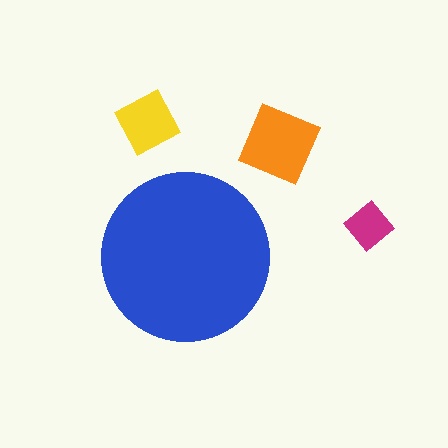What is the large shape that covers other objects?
A blue circle.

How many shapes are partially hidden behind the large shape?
0 shapes are partially hidden.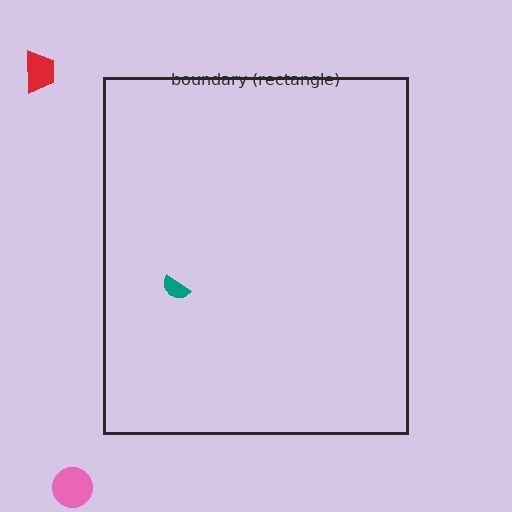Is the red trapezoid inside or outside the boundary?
Outside.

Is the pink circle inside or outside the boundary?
Outside.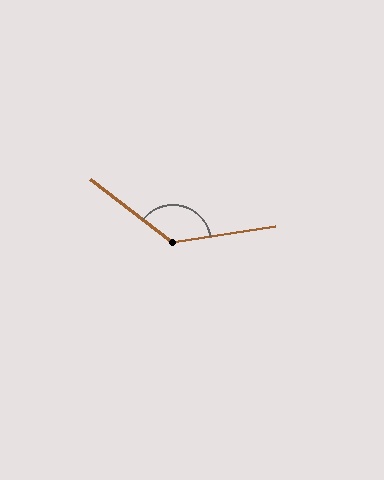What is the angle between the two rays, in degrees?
Approximately 133 degrees.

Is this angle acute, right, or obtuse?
It is obtuse.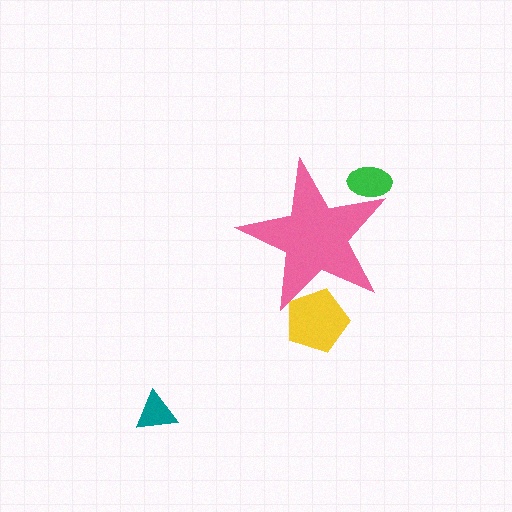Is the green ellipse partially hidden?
Yes, the green ellipse is partially hidden behind the pink star.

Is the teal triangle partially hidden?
No, the teal triangle is fully visible.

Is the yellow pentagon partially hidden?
Yes, the yellow pentagon is partially hidden behind the pink star.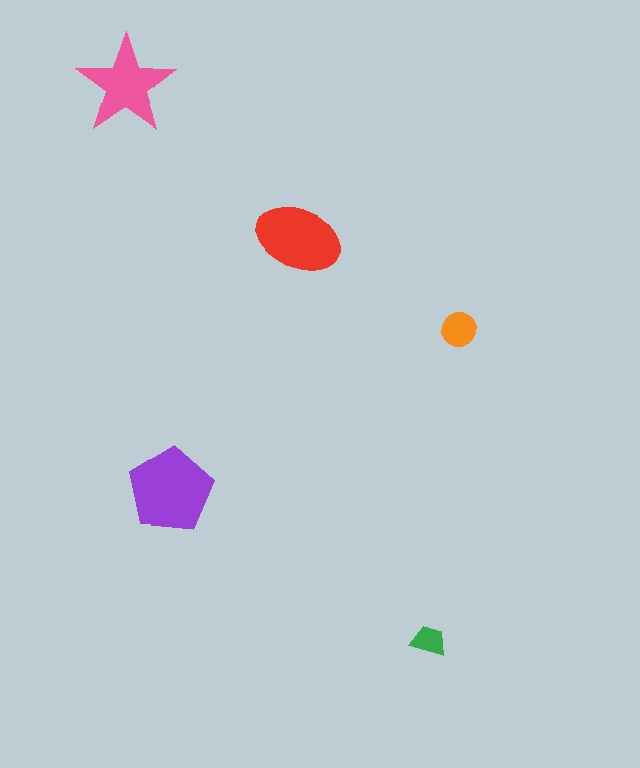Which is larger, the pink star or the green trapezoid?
The pink star.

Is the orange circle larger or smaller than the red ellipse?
Smaller.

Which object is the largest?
The purple pentagon.